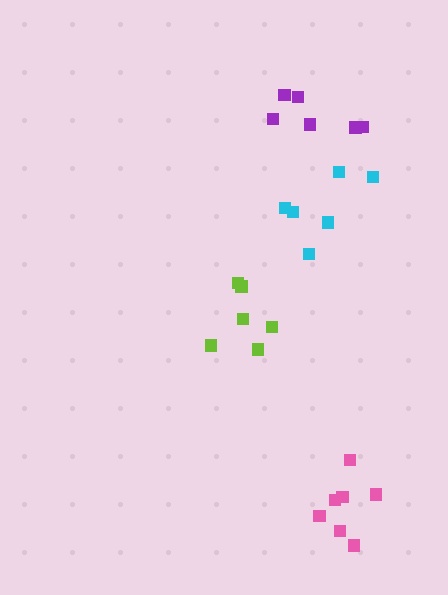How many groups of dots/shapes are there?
There are 4 groups.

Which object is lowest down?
The pink cluster is bottommost.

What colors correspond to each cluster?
The clusters are colored: lime, purple, cyan, pink.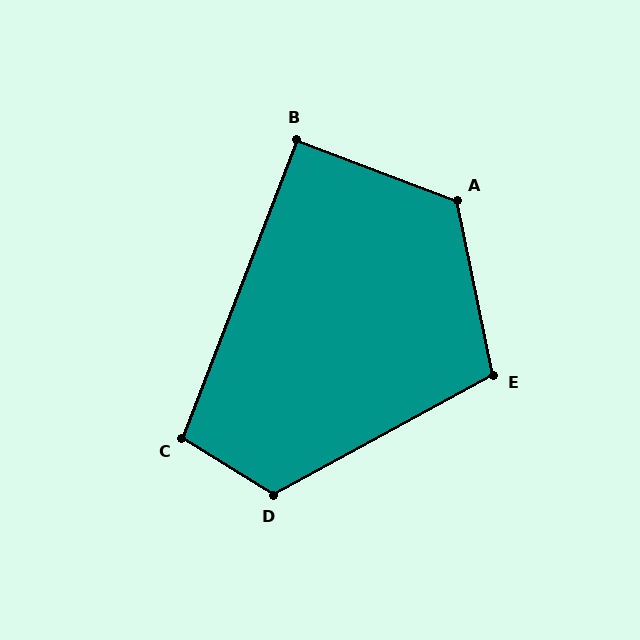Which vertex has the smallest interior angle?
B, at approximately 90 degrees.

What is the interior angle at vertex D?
Approximately 119 degrees (obtuse).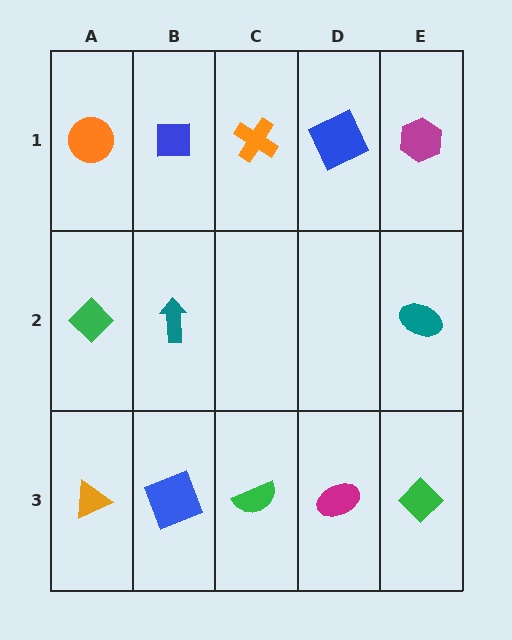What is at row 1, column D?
A blue square.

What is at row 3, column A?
An orange triangle.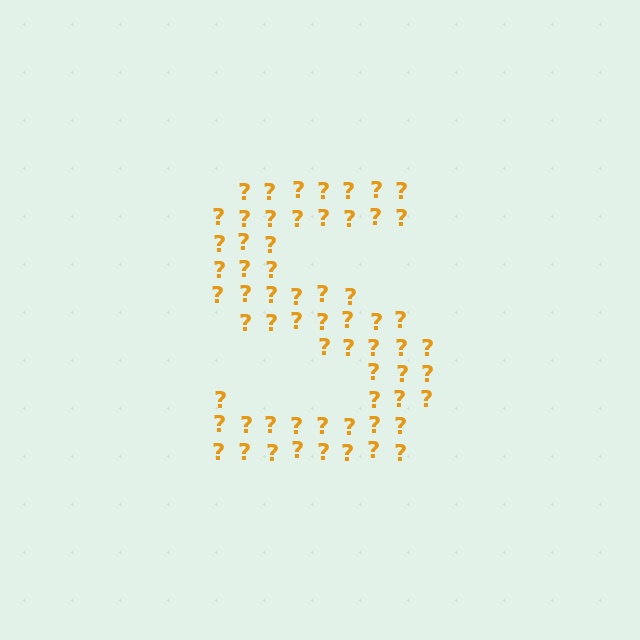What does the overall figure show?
The overall figure shows the letter S.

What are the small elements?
The small elements are question marks.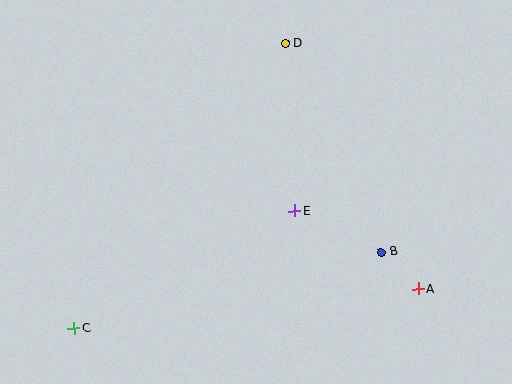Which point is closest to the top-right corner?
Point D is closest to the top-right corner.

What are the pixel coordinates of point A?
Point A is at (418, 289).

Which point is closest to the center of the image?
Point E at (295, 211) is closest to the center.